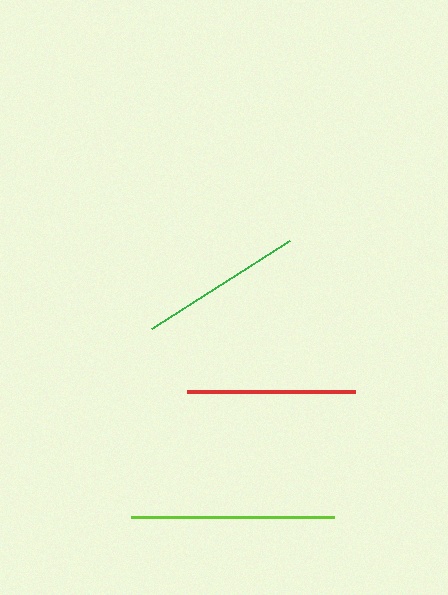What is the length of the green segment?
The green segment is approximately 163 pixels long.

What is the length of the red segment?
The red segment is approximately 168 pixels long.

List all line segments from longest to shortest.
From longest to shortest: lime, red, green.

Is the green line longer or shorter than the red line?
The red line is longer than the green line.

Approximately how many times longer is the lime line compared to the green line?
The lime line is approximately 1.2 times the length of the green line.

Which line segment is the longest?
The lime line is the longest at approximately 204 pixels.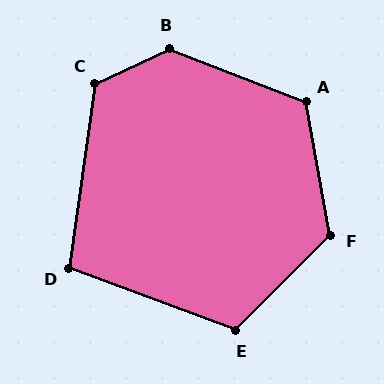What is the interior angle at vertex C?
Approximately 123 degrees (obtuse).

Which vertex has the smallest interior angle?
D, at approximately 102 degrees.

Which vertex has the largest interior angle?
B, at approximately 133 degrees.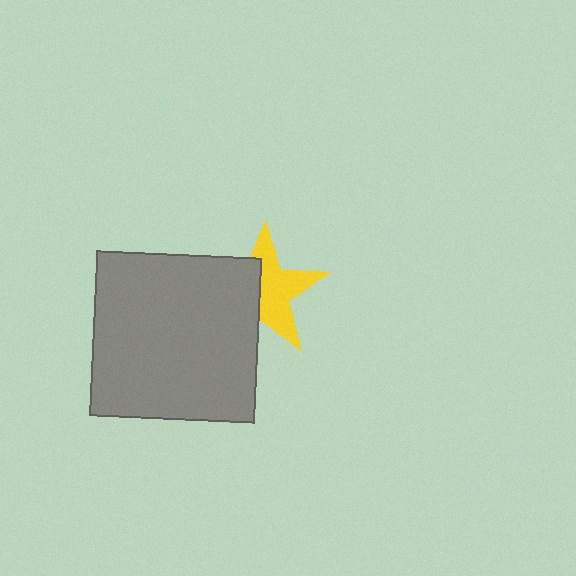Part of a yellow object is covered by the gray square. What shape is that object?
It is a star.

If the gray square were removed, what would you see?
You would see the complete yellow star.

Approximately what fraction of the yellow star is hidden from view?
Roughly 45% of the yellow star is hidden behind the gray square.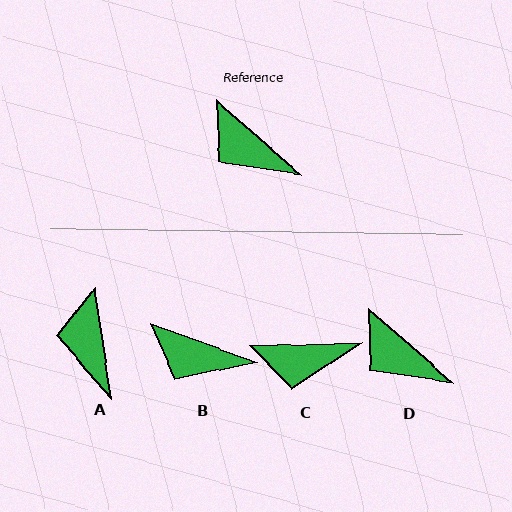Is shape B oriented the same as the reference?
No, it is off by about 21 degrees.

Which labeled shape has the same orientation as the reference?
D.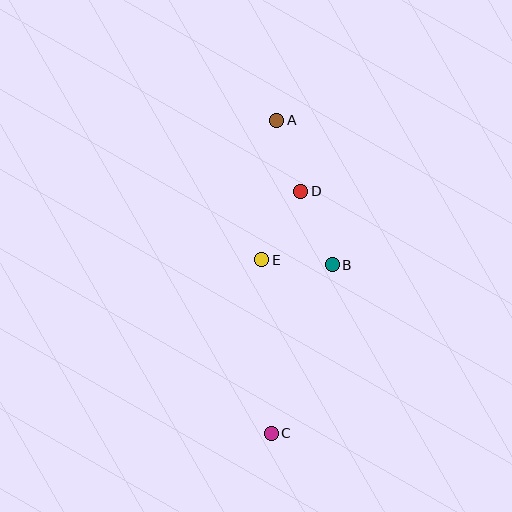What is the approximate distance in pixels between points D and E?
The distance between D and E is approximately 79 pixels.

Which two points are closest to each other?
Points B and E are closest to each other.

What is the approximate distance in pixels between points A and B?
The distance between A and B is approximately 155 pixels.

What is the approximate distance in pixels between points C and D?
The distance between C and D is approximately 244 pixels.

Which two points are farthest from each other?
Points A and C are farthest from each other.